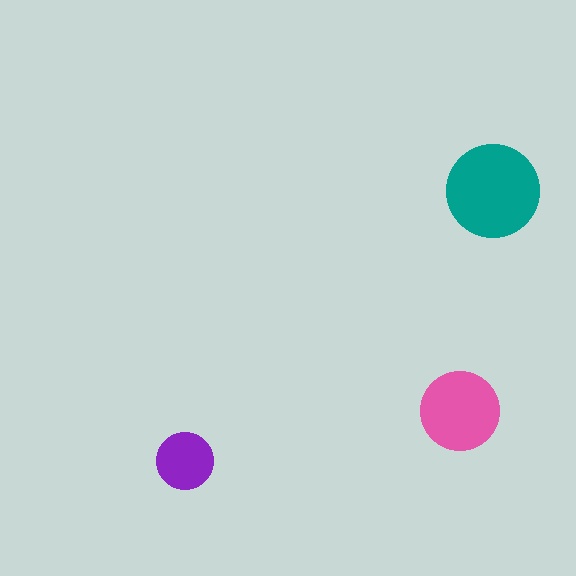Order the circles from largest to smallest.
the teal one, the pink one, the purple one.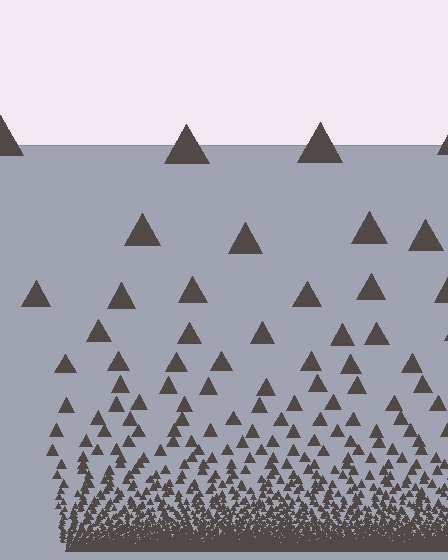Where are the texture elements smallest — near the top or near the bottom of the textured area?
Near the bottom.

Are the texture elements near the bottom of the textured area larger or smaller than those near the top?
Smaller. The gradient is inverted — elements near the bottom are smaller and denser.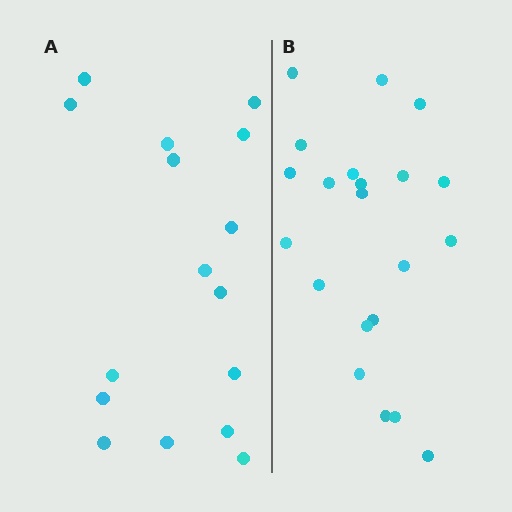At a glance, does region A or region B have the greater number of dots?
Region B (the right region) has more dots.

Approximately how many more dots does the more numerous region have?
Region B has about 5 more dots than region A.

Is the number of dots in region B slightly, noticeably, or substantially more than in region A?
Region B has noticeably more, but not dramatically so. The ratio is roughly 1.3 to 1.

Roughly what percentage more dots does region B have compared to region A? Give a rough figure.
About 30% more.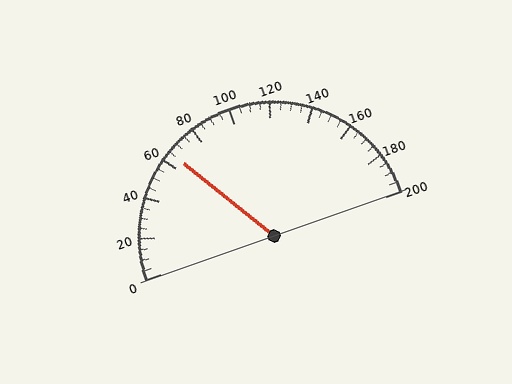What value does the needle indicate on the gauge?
The needle indicates approximately 65.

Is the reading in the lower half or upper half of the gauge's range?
The reading is in the lower half of the range (0 to 200).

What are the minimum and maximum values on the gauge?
The gauge ranges from 0 to 200.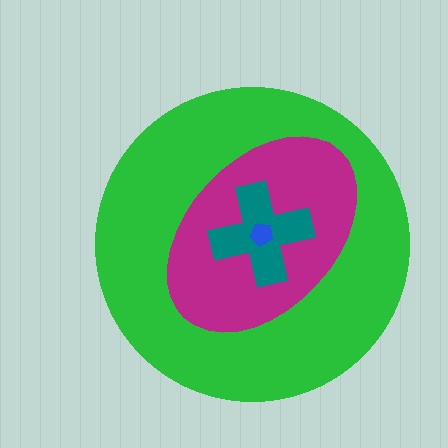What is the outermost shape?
The green circle.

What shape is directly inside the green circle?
The magenta ellipse.